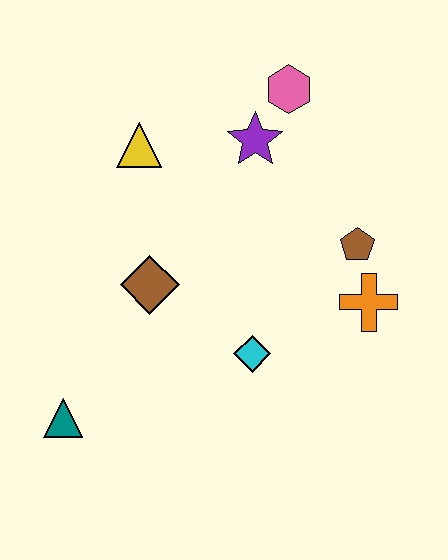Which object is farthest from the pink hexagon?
The teal triangle is farthest from the pink hexagon.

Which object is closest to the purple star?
The pink hexagon is closest to the purple star.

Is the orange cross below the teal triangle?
No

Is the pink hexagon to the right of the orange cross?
No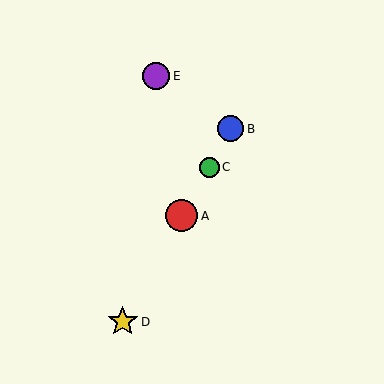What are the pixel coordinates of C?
Object C is at (209, 167).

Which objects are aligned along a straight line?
Objects A, B, C, D are aligned along a straight line.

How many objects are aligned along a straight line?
4 objects (A, B, C, D) are aligned along a straight line.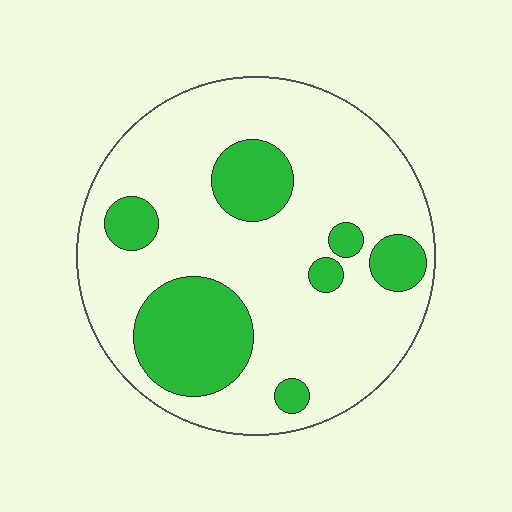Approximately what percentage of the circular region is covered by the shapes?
Approximately 25%.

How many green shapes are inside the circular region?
7.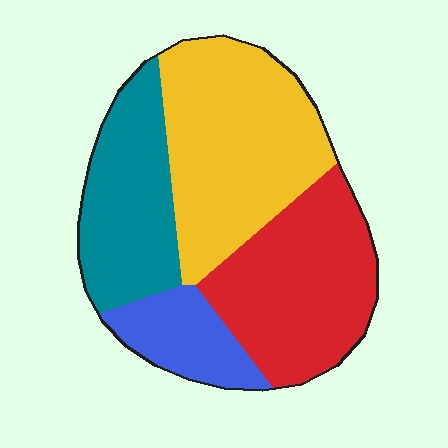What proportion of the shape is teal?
Teal covers roughly 25% of the shape.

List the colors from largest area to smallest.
From largest to smallest: yellow, red, teal, blue.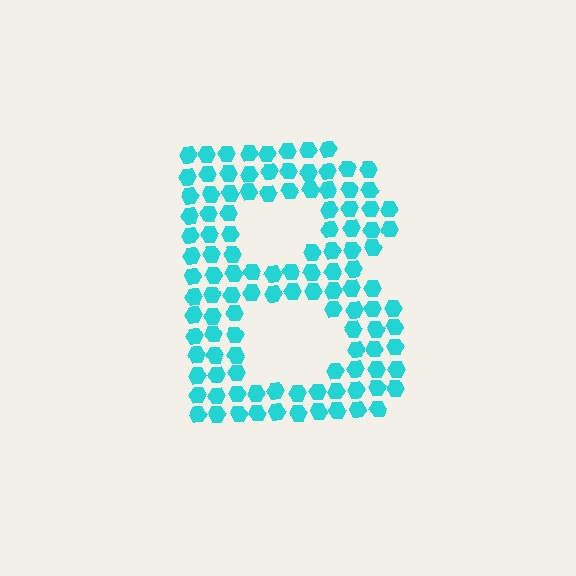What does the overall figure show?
The overall figure shows the letter B.